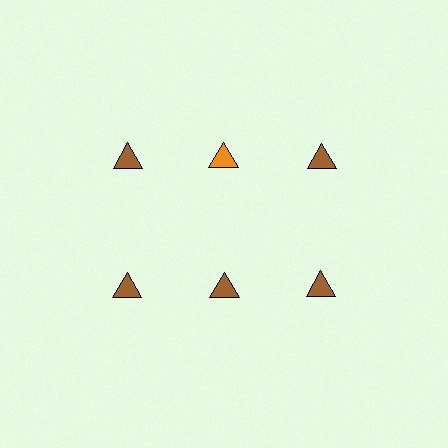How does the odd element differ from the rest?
It has a different color: orange instead of brown.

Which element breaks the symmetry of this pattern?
The orange triangle in the top row, second from left column breaks the symmetry. All other shapes are brown triangles.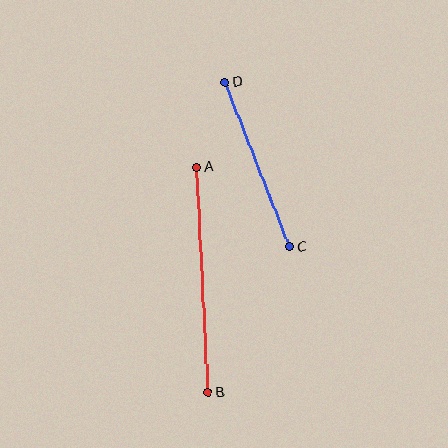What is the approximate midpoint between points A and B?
The midpoint is at approximately (202, 280) pixels.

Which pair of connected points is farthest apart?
Points A and B are farthest apart.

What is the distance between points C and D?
The distance is approximately 177 pixels.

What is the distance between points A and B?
The distance is approximately 225 pixels.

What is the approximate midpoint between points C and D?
The midpoint is at approximately (257, 164) pixels.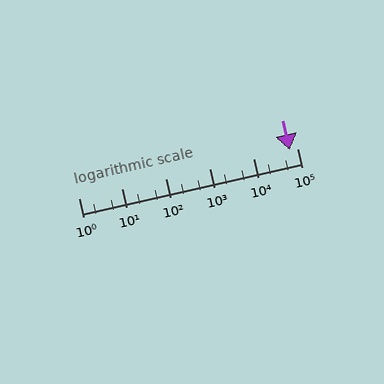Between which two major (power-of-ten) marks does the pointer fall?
The pointer is between 10000 and 100000.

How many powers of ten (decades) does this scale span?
The scale spans 5 decades, from 1 to 100000.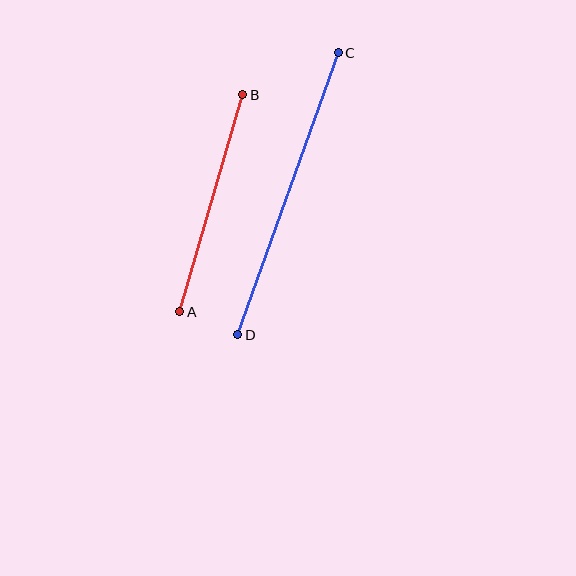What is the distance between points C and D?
The distance is approximately 300 pixels.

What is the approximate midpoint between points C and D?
The midpoint is at approximately (288, 194) pixels.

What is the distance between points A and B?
The distance is approximately 226 pixels.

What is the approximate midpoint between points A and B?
The midpoint is at approximately (211, 203) pixels.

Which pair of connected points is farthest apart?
Points C and D are farthest apart.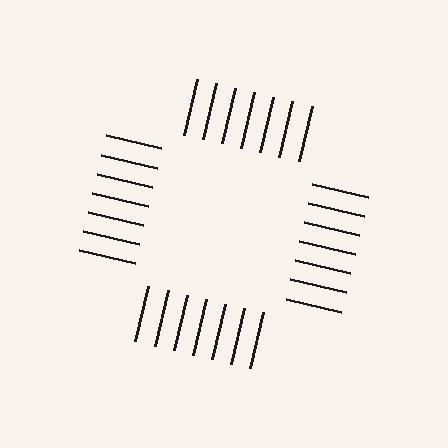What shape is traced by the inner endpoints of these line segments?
An illusory square — the line segments terminate on its edges but no continuous stroke is drawn.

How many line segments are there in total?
28 — 7 along each of the 4 edges.